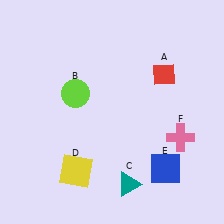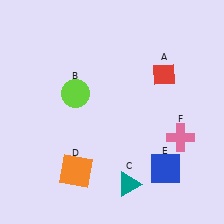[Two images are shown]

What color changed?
The square (D) changed from yellow in Image 1 to orange in Image 2.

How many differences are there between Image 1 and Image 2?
There is 1 difference between the two images.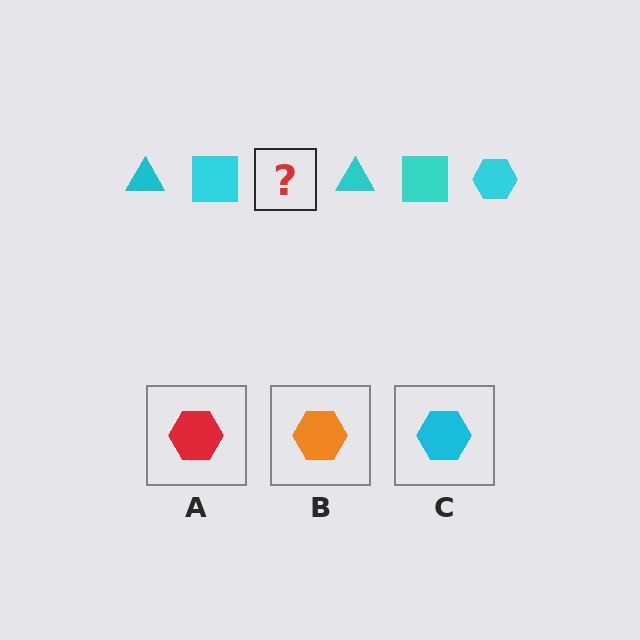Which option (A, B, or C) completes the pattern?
C.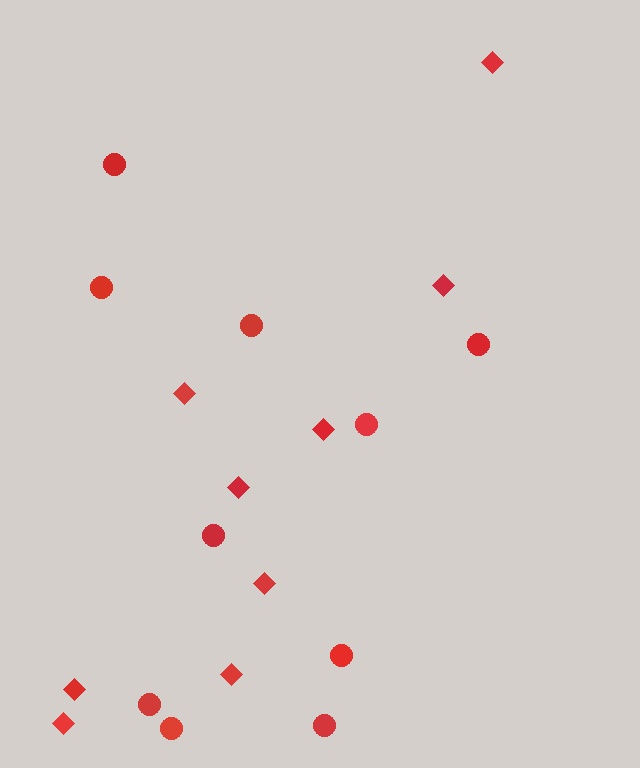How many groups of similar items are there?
There are 2 groups: one group of circles (10) and one group of diamonds (9).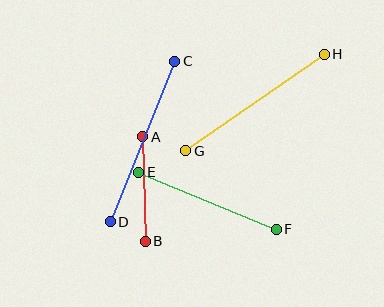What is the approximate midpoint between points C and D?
The midpoint is at approximately (143, 141) pixels.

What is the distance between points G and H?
The distance is approximately 169 pixels.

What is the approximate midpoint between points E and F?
The midpoint is at approximately (207, 201) pixels.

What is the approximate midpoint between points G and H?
The midpoint is at approximately (255, 103) pixels.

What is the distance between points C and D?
The distance is approximately 173 pixels.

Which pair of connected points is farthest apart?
Points C and D are farthest apart.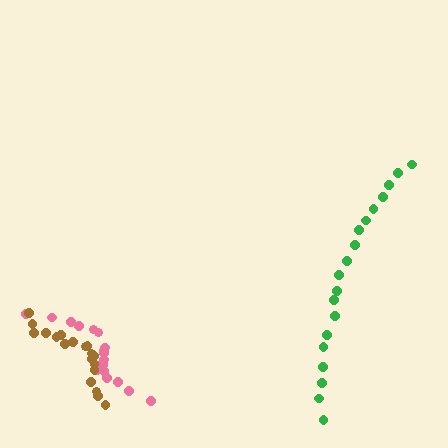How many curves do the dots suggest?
There are 3 distinct paths.